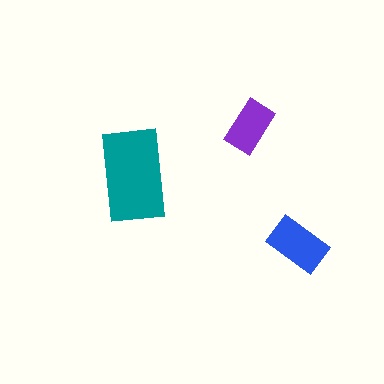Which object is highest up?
The purple rectangle is topmost.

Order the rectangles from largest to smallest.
the teal one, the blue one, the purple one.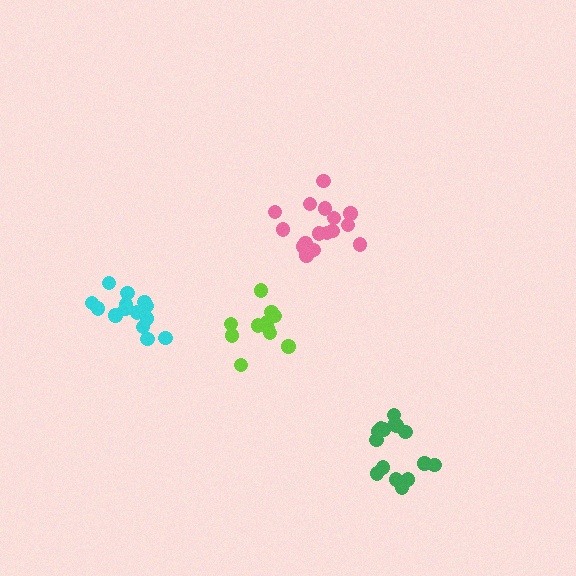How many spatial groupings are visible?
There are 4 spatial groupings.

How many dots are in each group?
Group 1: 17 dots, Group 2: 15 dots, Group 3: 14 dots, Group 4: 13 dots (59 total).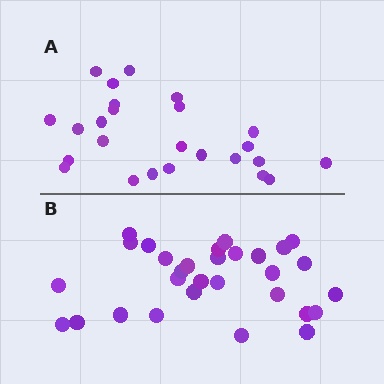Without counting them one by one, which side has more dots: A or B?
Region B (the bottom region) has more dots.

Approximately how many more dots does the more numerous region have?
Region B has about 5 more dots than region A.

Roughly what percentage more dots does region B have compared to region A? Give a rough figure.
About 20% more.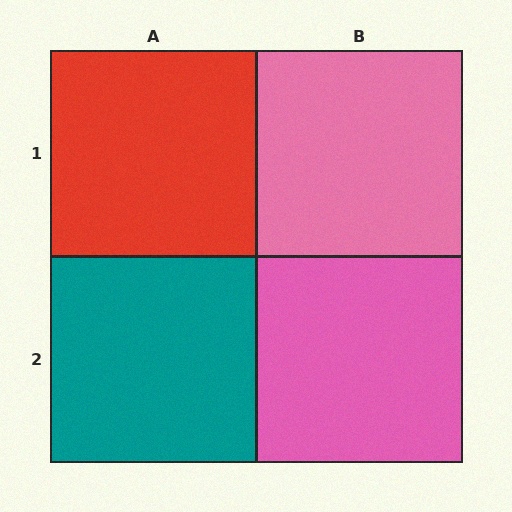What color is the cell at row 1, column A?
Red.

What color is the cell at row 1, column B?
Pink.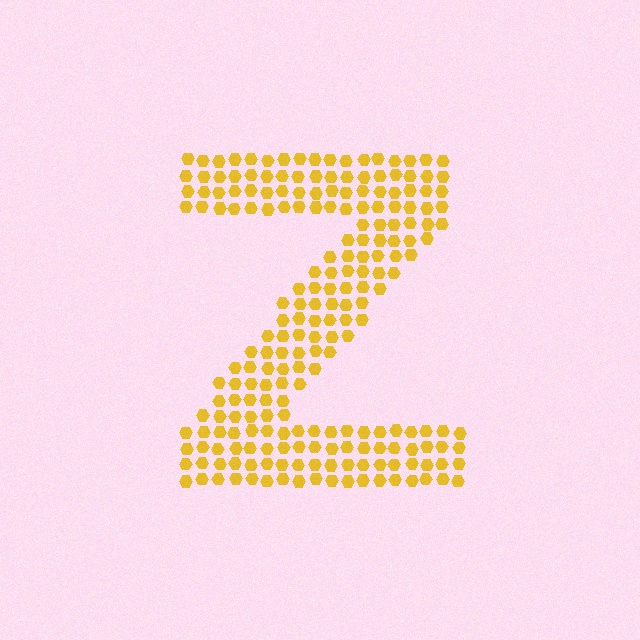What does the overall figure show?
The overall figure shows the letter Z.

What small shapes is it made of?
It is made of small hexagons.